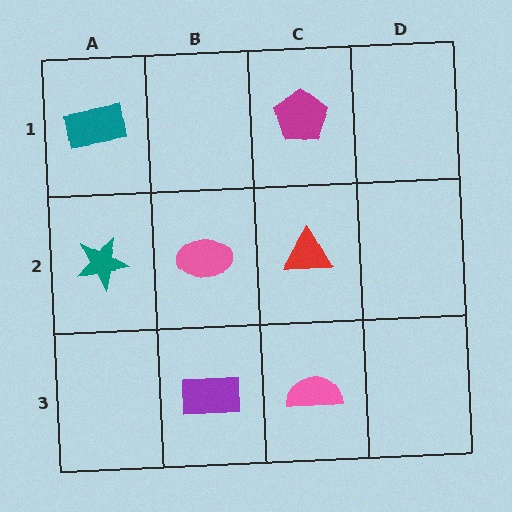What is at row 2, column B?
A pink ellipse.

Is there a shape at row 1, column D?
No, that cell is empty.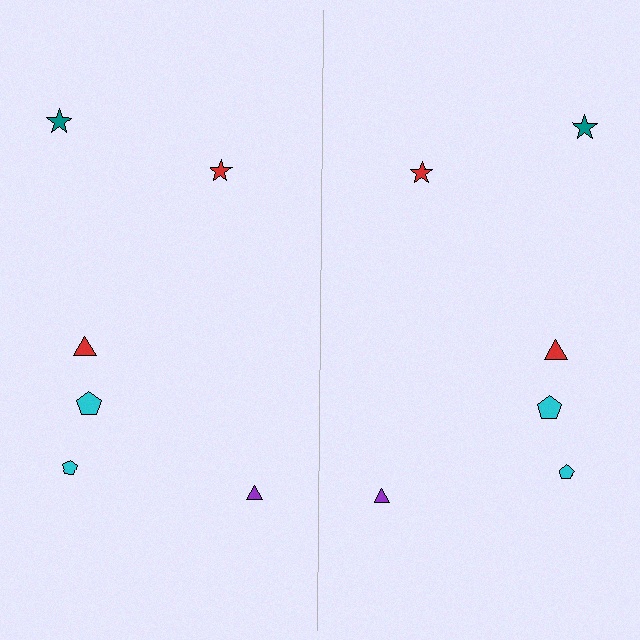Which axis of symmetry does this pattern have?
The pattern has a vertical axis of symmetry running through the center of the image.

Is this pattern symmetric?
Yes, this pattern has bilateral (reflection) symmetry.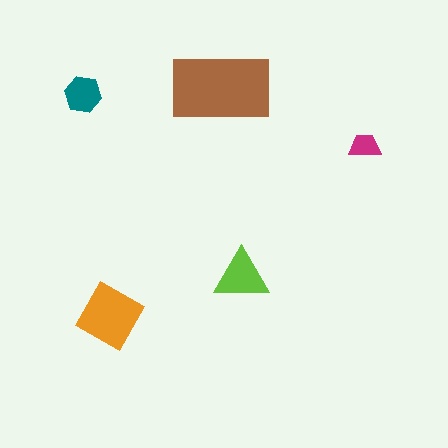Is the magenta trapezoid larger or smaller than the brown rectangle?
Smaller.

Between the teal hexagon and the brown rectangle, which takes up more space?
The brown rectangle.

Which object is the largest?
The brown rectangle.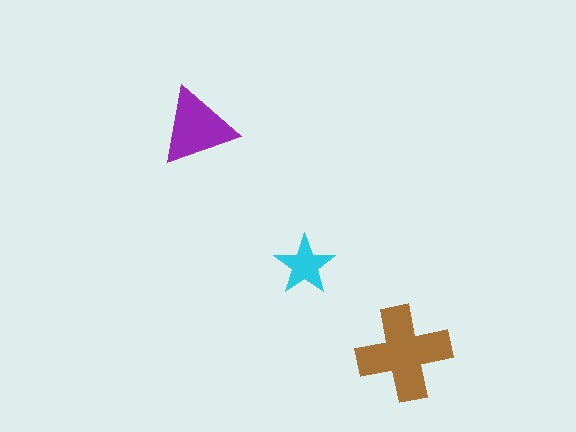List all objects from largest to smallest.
The brown cross, the purple triangle, the cyan star.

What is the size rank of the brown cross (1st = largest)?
1st.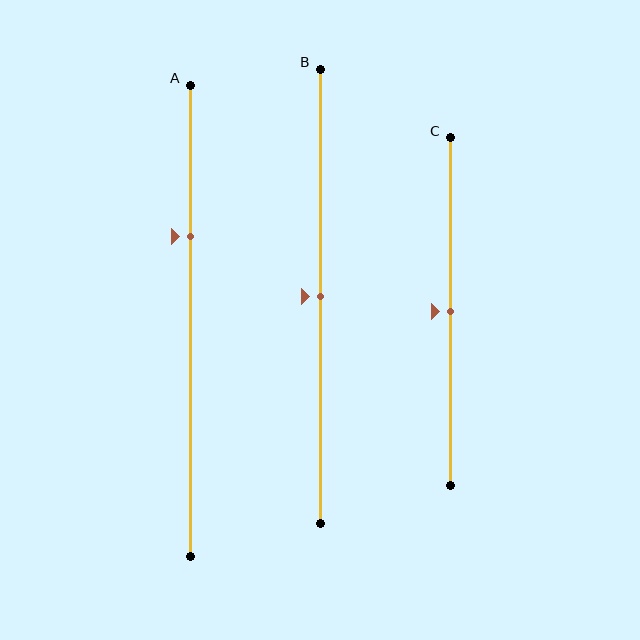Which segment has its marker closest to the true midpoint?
Segment B has its marker closest to the true midpoint.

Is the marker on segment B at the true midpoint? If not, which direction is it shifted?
Yes, the marker on segment B is at the true midpoint.